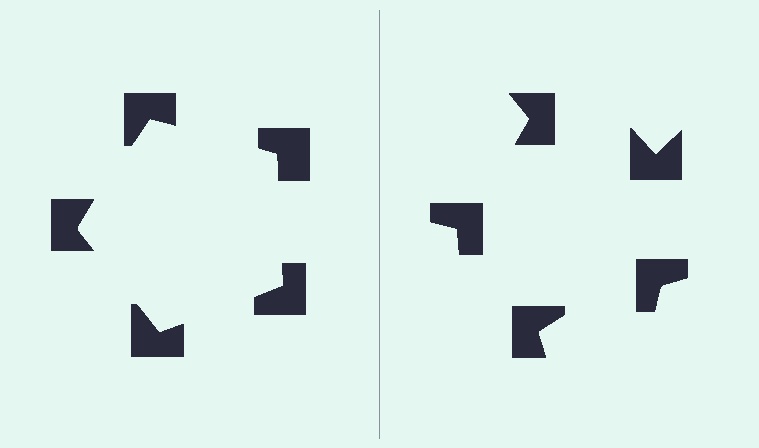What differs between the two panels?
The notched squares are positioned identically on both sides; only the wedge orientations differ. On the left they align to a pentagon; on the right they are misaligned.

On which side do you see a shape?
An illusory pentagon appears on the left side. On the right side the wedge cuts are rotated, so no coherent shape forms.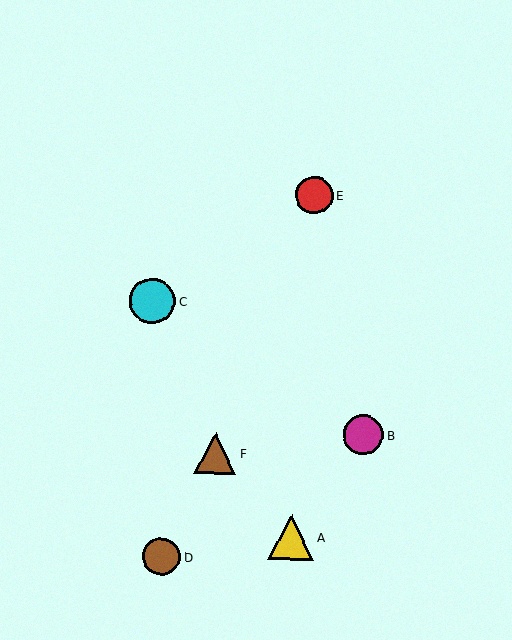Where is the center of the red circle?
The center of the red circle is at (314, 195).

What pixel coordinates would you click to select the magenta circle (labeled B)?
Click at (363, 435) to select the magenta circle B.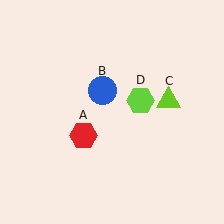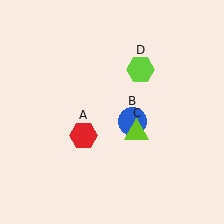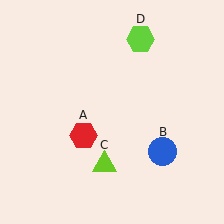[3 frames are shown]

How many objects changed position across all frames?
3 objects changed position: blue circle (object B), lime triangle (object C), lime hexagon (object D).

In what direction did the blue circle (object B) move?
The blue circle (object B) moved down and to the right.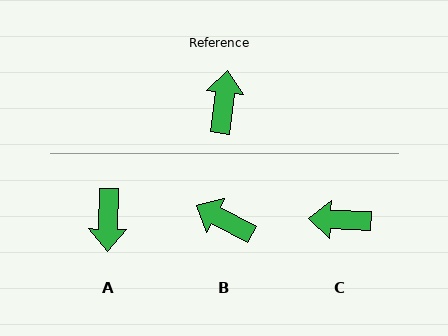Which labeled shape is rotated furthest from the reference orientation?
A, about 174 degrees away.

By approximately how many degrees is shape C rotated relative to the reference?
Approximately 95 degrees counter-clockwise.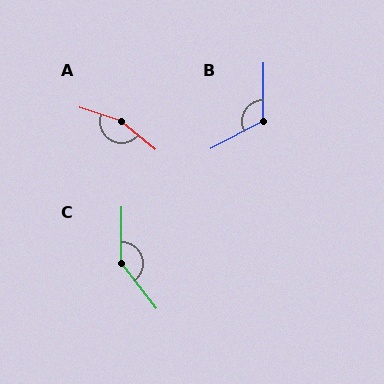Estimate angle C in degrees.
Approximately 142 degrees.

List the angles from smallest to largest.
B (119°), C (142°), A (158°).